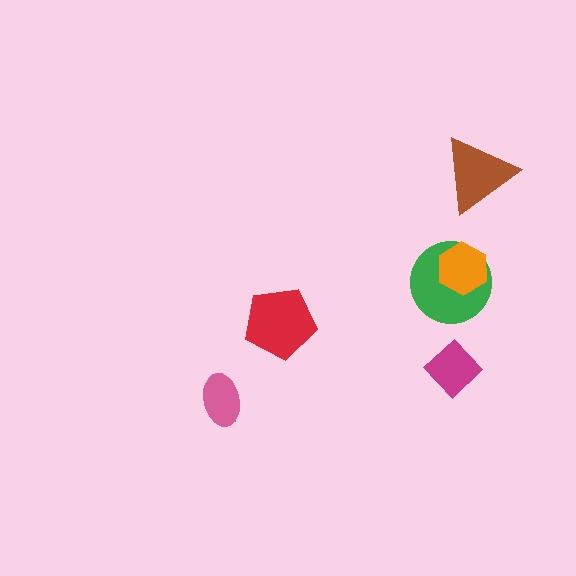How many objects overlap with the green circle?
1 object overlaps with the green circle.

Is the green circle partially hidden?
Yes, it is partially covered by another shape.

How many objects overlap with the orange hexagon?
1 object overlaps with the orange hexagon.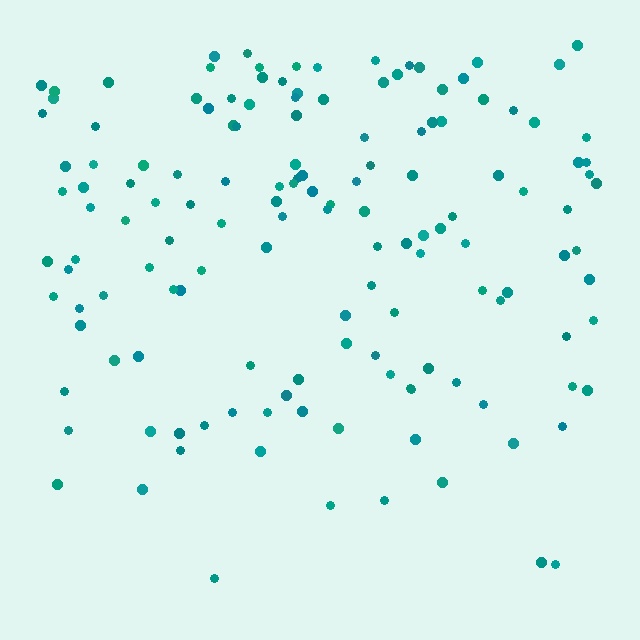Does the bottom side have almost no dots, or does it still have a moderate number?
Still a moderate number, just noticeably fewer than the top.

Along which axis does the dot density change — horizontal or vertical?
Vertical.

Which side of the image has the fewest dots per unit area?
The bottom.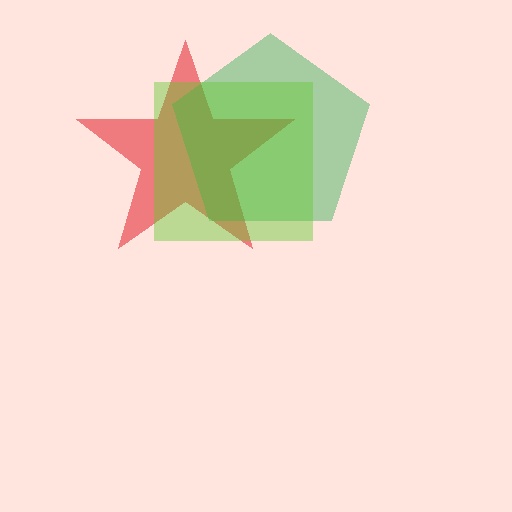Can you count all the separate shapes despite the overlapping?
Yes, there are 3 separate shapes.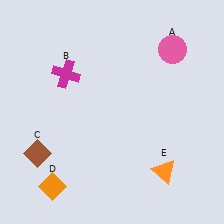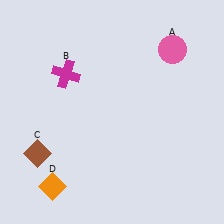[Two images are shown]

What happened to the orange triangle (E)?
The orange triangle (E) was removed in Image 2. It was in the bottom-right area of Image 1.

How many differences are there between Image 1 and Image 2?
There is 1 difference between the two images.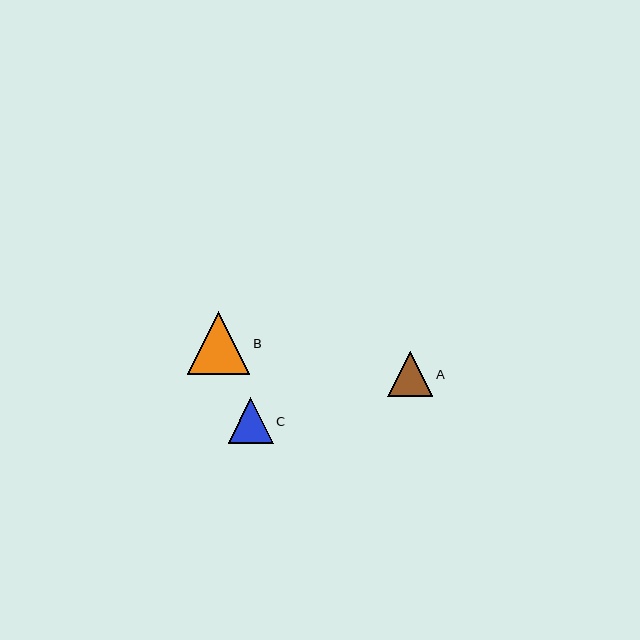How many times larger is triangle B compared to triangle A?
Triangle B is approximately 1.4 times the size of triangle A.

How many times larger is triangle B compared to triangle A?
Triangle B is approximately 1.4 times the size of triangle A.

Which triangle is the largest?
Triangle B is the largest with a size of approximately 63 pixels.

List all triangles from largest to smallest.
From largest to smallest: B, A, C.